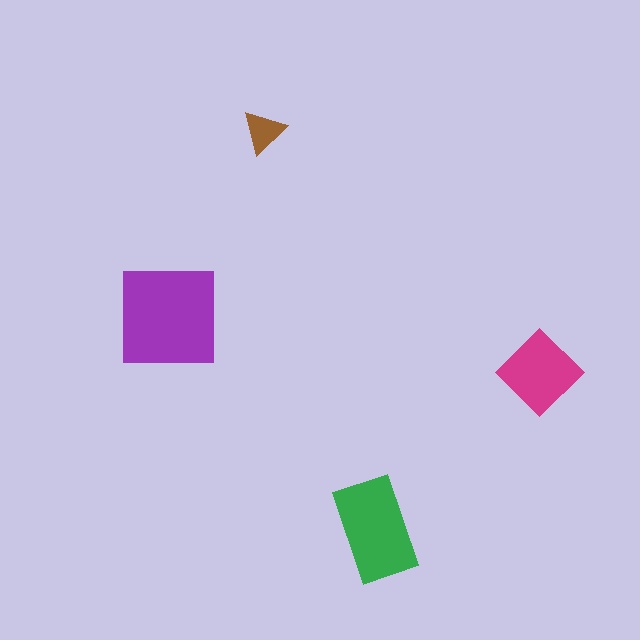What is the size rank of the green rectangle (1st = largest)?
2nd.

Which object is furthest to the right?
The magenta diamond is rightmost.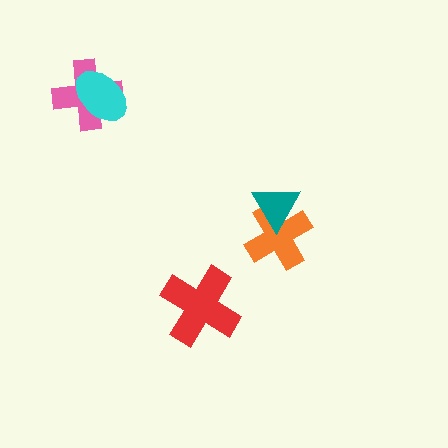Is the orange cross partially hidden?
Yes, it is partially covered by another shape.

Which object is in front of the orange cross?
The teal triangle is in front of the orange cross.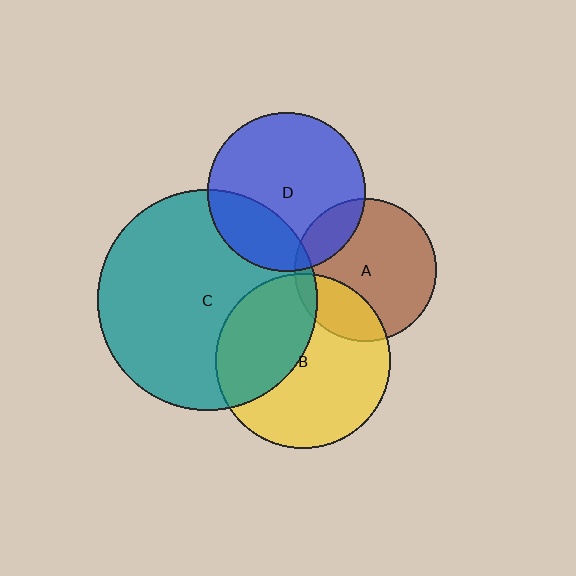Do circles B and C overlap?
Yes.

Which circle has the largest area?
Circle C (teal).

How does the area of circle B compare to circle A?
Approximately 1.5 times.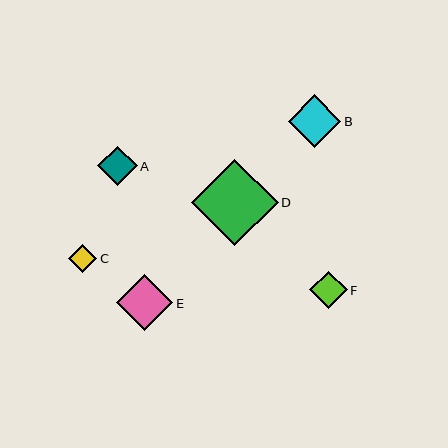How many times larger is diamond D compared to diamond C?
Diamond D is approximately 3.1 times the size of diamond C.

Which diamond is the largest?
Diamond D is the largest with a size of approximately 87 pixels.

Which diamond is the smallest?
Diamond C is the smallest with a size of approximately 28 pixels.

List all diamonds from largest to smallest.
From largest to smallest: D, E, B, A, F, C.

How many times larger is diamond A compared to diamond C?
Diamond A is approximately 1.4 times the size of diamond C.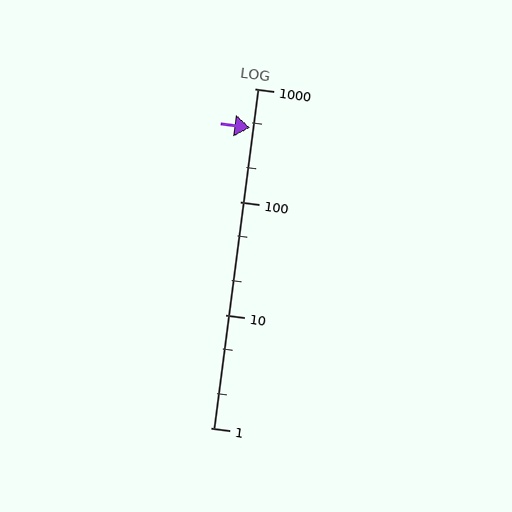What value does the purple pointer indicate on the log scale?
The pointer indicates approximately 450.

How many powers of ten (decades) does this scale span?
The scale spans 3 decades, from 1 to 1000.